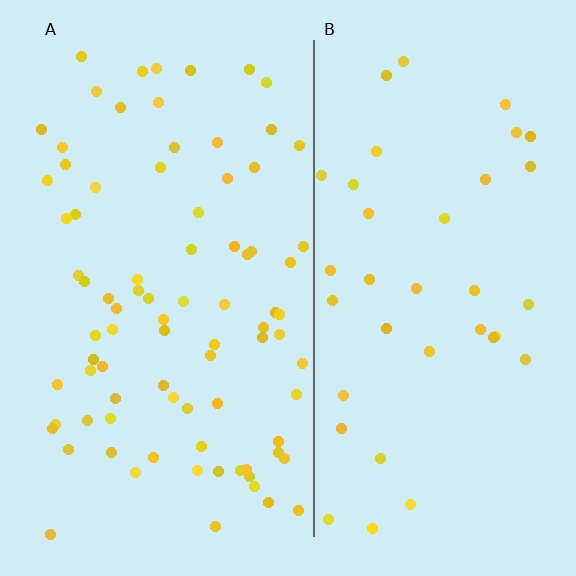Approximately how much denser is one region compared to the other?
Approximately 2.2× — region A over region B.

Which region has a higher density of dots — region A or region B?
A (the left).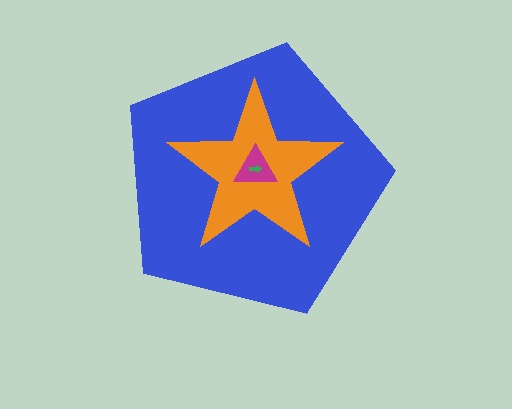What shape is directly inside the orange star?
The magenta triangle.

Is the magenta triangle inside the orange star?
Yes.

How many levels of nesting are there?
4.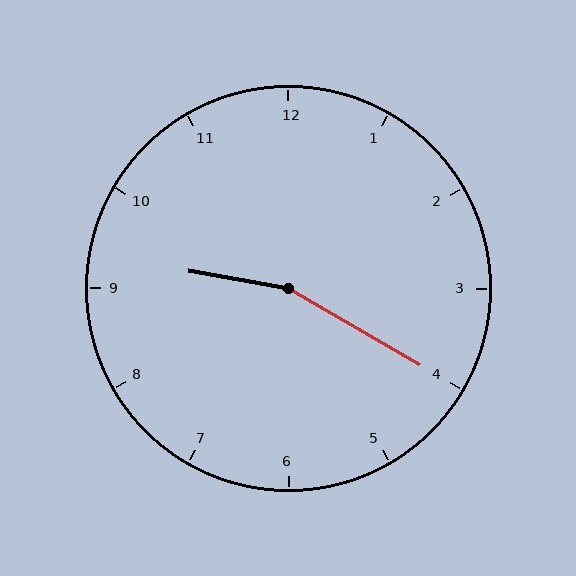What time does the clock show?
9:20.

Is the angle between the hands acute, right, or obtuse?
It is obtuse.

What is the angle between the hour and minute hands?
Approximately 160 degrees.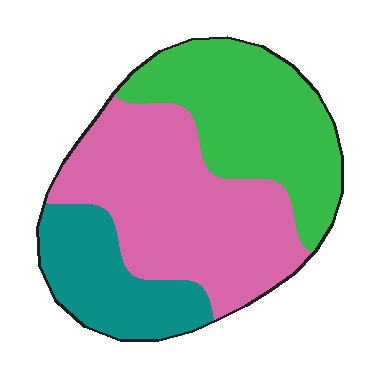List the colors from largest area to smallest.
From largest to smallest: pink, green, teal.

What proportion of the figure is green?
Green takes up about one third (1/3) of the figure.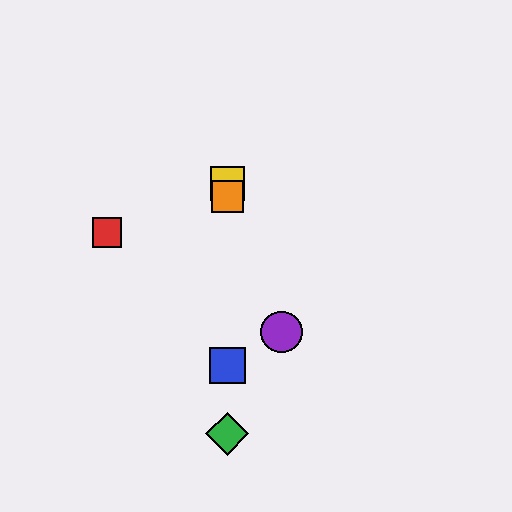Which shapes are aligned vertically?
The blue square, the green diamond, the yellow square, the orange square are aligned vertically.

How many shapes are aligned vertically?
4 shapes (the blue square, the green diamond, the yellow square, the orange square) are aligned vertically.